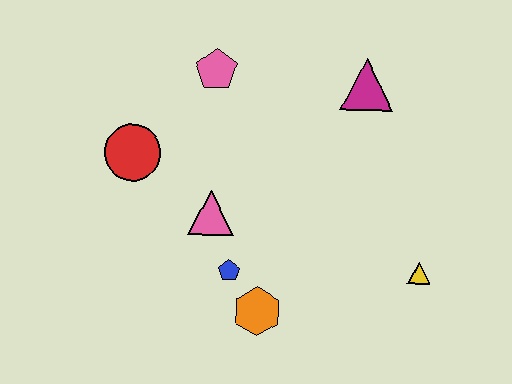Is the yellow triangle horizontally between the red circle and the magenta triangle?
No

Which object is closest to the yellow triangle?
The orange hexagon is closest to the yellow triangle.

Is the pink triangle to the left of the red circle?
No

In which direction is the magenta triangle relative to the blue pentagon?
The magenta triangle is above the blue pentagon.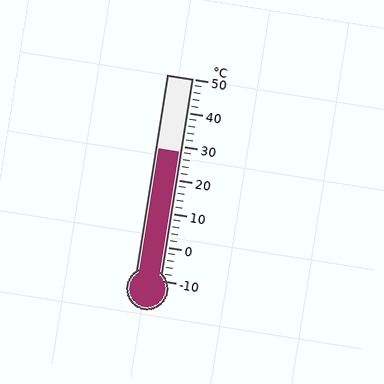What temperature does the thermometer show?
The thermometer shows approximately 28°C.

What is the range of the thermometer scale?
The thermometer scale ranges from -10°C to 50°C.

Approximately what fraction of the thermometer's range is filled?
The thermometer is filled to approximately 65% of its range.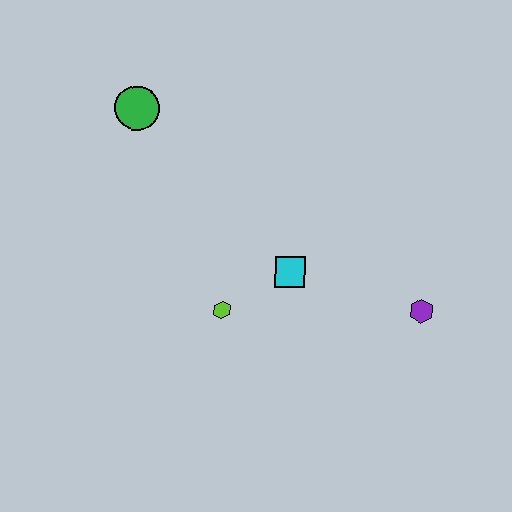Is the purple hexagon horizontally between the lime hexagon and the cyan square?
No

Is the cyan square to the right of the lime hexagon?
Yes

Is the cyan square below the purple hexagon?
No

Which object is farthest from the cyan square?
The green circle is farthest from the cyan square.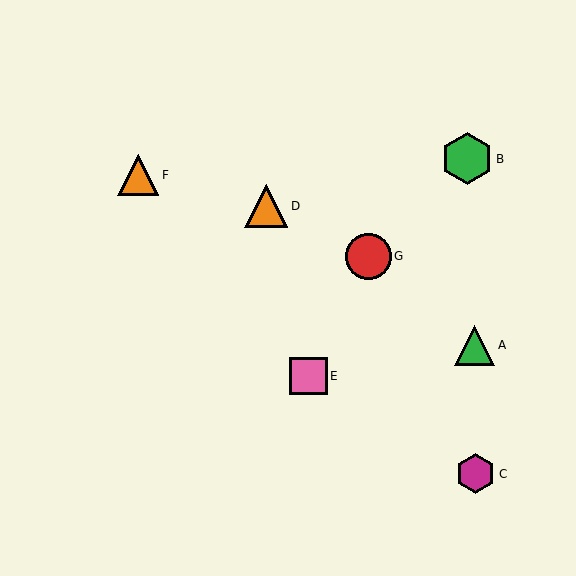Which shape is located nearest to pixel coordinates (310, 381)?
The pink square (labeled E) at (309, 376) is nearest to that location.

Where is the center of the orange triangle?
The center of the orange triangle is at (138, 175).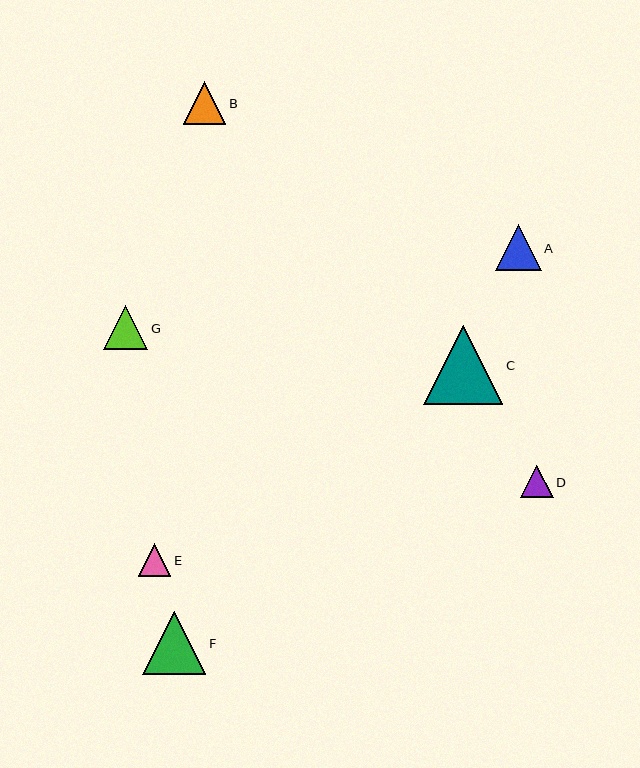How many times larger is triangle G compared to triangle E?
Triangle G is approximately 1.4 times the size of triangle E.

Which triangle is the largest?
Triangle C is the largest with a size of approximately 79 pixels.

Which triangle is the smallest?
Triangle D is the smallest with a size of approximately 32 pixels.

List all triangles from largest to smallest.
From largest to smallest: C, F, A, G, B, E, D.